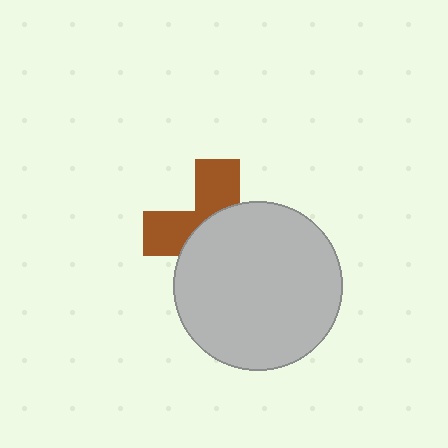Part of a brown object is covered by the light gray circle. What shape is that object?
It is a cross.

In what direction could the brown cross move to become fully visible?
The brown cross could move toward the upper-left. That would shift it out from behind the light gray circle entirely.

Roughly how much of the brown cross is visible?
A small part of it is visible (roughly 39%).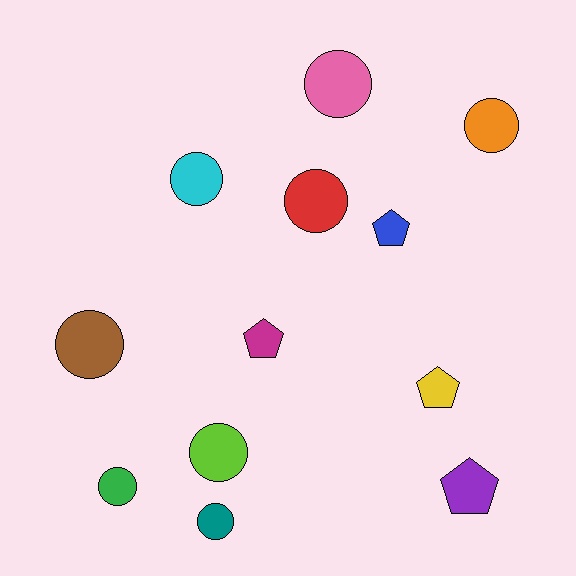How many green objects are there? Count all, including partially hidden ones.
There is 1 green object.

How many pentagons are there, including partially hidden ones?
There are 4 pentagons.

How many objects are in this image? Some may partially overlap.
There are 12 objects.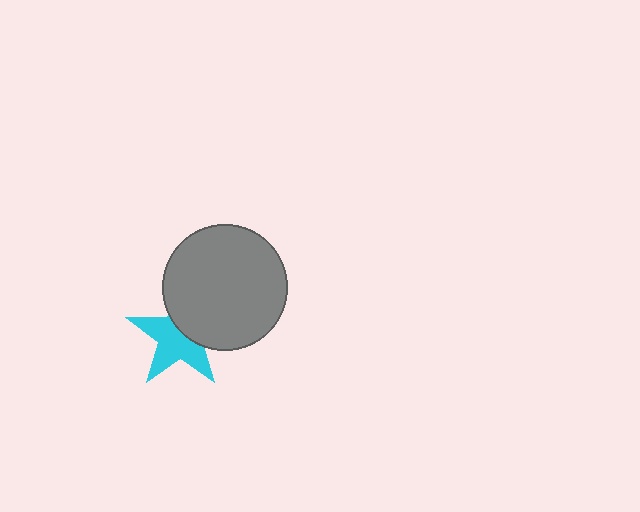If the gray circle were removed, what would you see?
You would see the complete cyan star.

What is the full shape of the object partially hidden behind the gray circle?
The partially hidden object is a cyan star.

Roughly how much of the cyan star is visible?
About half of it is visible (roughly 60%).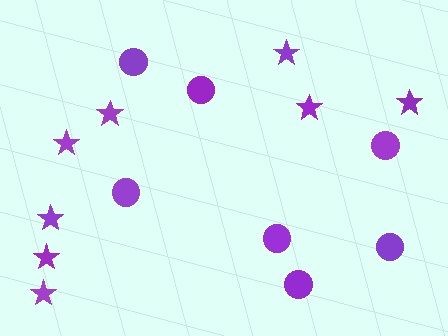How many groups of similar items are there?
There are 2 groups: one group of circles (7) and one group of stars (8).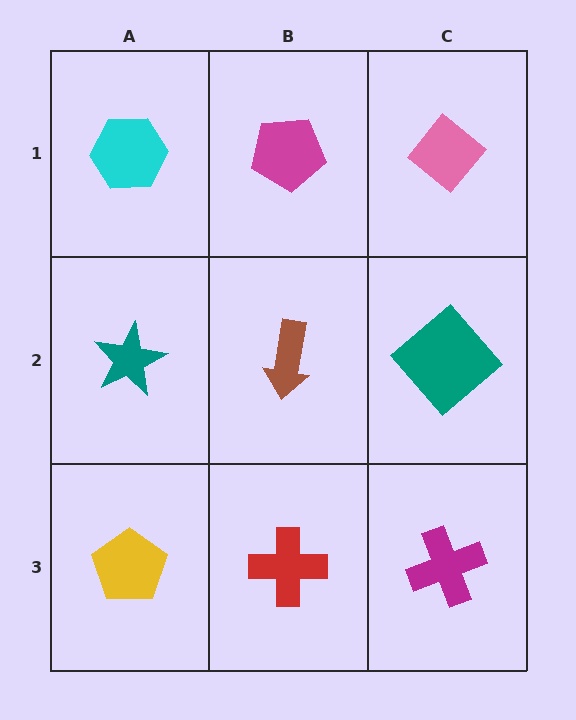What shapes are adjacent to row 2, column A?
A cyan hexagon (row 1, column A), a yellow pentagon (row 3, column A), a brown arrow (row 2, column B).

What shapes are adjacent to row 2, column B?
A magenta pentagon (row 1, column B), a red cross (row 3, column B), a teal star (row 2, column A), a teal diamond (row 2, column C).